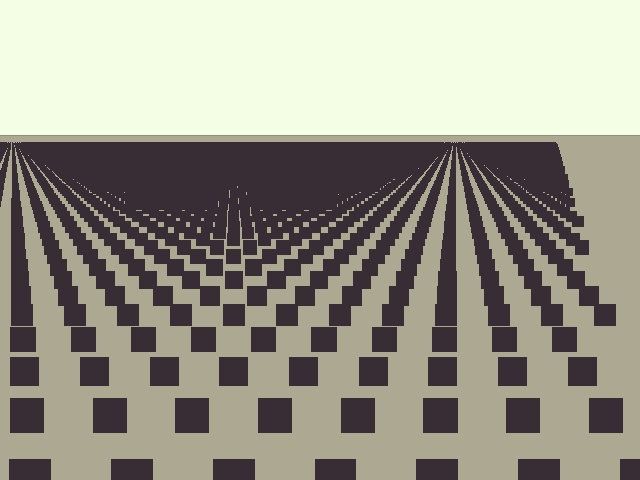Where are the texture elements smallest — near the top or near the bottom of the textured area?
Near the top.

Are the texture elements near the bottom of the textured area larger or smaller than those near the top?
Larger. Near the bottom, elements are closer to the viewer and appear at a bigger on-screen size.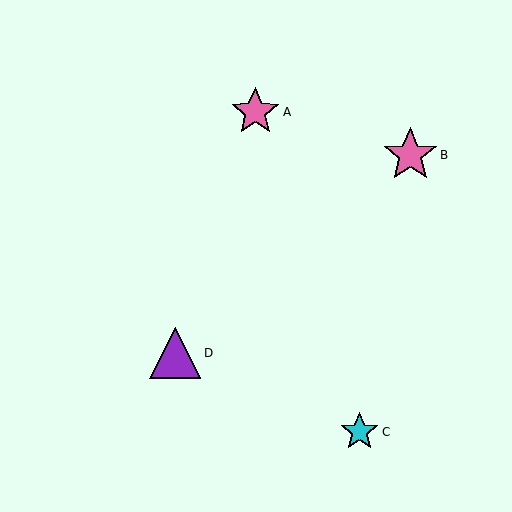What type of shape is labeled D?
Shape D is a purple triangle.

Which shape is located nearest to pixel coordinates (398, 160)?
The pink star (labeled B) at (410, 155) is nearest to that location.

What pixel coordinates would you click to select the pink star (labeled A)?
Click at (255, 112) to select the pink star A.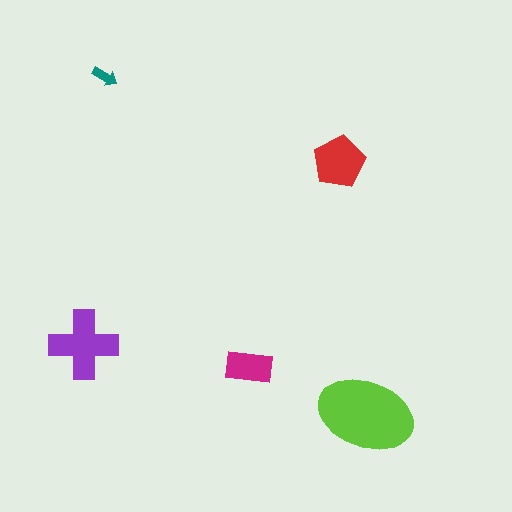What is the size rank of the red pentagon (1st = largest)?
3rd.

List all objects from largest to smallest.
The lime ellipse, the purple cross, the red pentagon, the magenta rectangle, the teal arrow.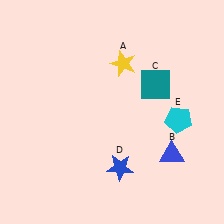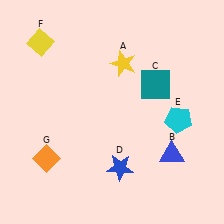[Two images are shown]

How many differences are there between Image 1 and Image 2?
There are 2 differences between the two images.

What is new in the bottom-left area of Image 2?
An orange diamond (G) was added in the bottom-left area of Image 2.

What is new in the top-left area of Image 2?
A yellow diamond (F) was added in the top-left area of Image 2.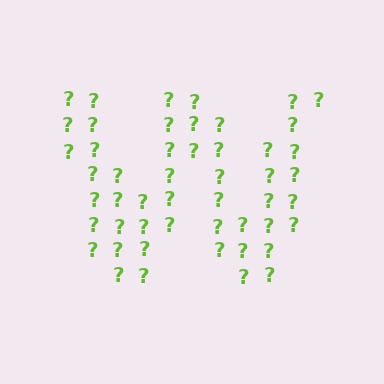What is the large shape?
The large shape is the letter W.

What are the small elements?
The small elements are question marks.